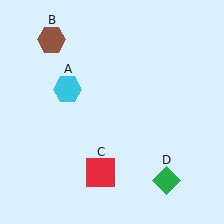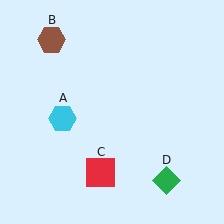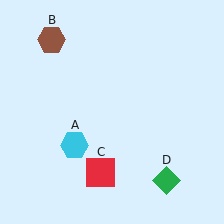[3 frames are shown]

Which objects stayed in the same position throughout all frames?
Brown hexagon (object B) and red square (object C) and green diamond (object D) remained stationary.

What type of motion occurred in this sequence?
The cyan hexagon (object A) rotated counterclockwise around the center of the scene.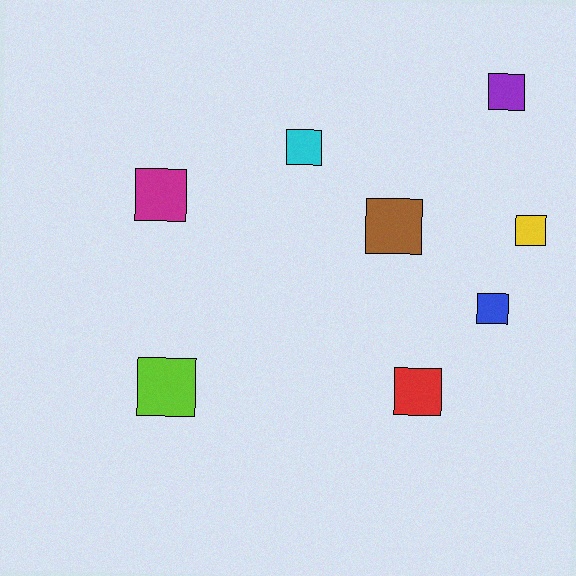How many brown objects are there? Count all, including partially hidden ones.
There is 1 brown object.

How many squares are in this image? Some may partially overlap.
There are 8 squares.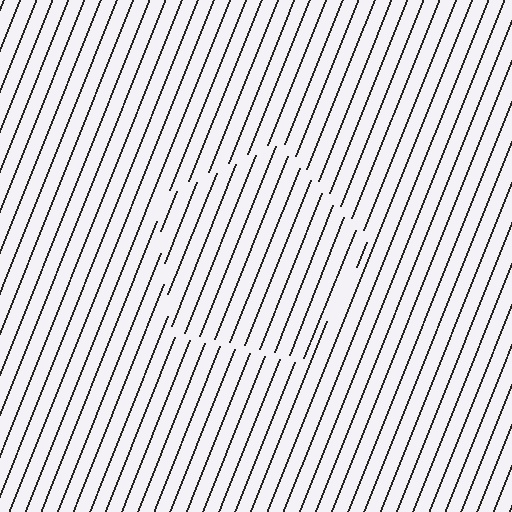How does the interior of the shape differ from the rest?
The interior of the shape contains the same grating, shifted by half a period — the contour is defined by the phase discontinuity where line-ends from the inner and outer gratings abut.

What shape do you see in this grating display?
An illusory pentagon. The interior of the shape contains the same grating, shifted by half a period — the contour is defined by the phase discontinuity where line-ends from the inner and outer gratings abut.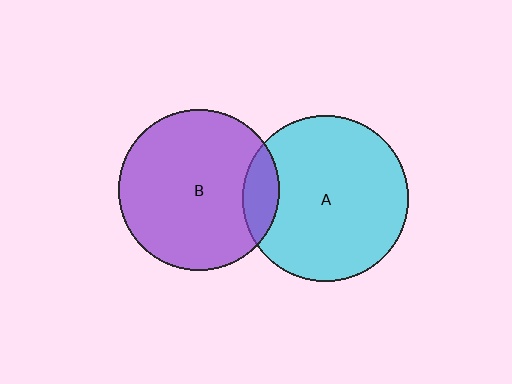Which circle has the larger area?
Circle A (cyan).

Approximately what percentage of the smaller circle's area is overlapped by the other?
Approximately 15%.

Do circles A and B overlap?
Yes.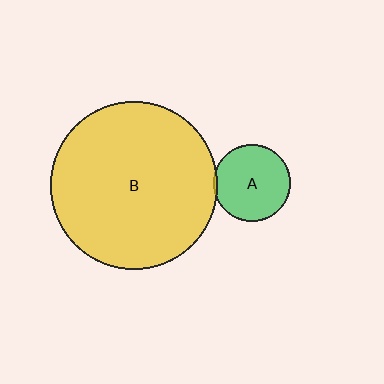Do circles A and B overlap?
Yes.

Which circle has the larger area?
Circle B (yellow).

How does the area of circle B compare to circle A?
Approximately 4.8 times.